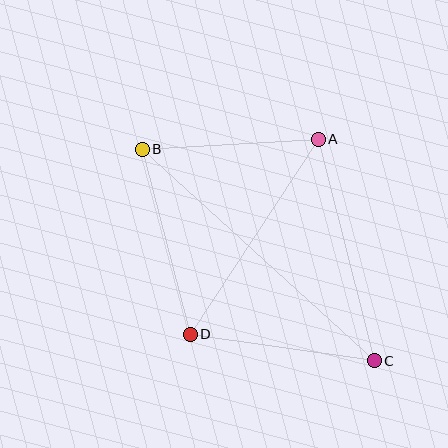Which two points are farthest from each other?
Points B and C are farthest from each other.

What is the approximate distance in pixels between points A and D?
The distance between A and D is approximately 233 pixels.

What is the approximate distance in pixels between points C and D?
The distance between C and D is approximately 186 pixels.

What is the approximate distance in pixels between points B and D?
The distance between B and D is approximately 191 pixels.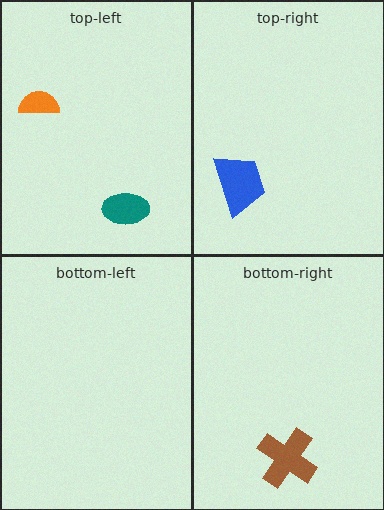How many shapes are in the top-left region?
2.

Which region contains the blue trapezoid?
The top-right region.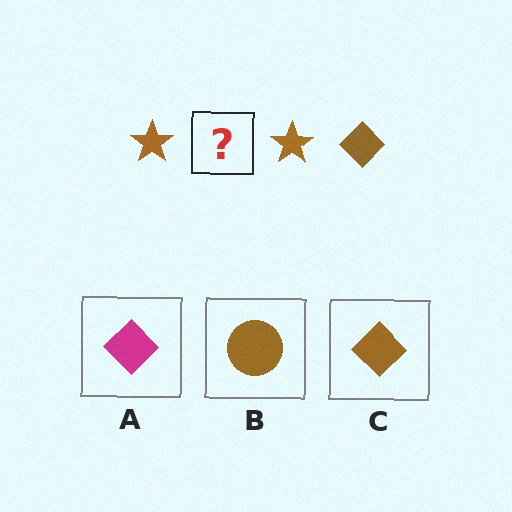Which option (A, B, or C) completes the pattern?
C.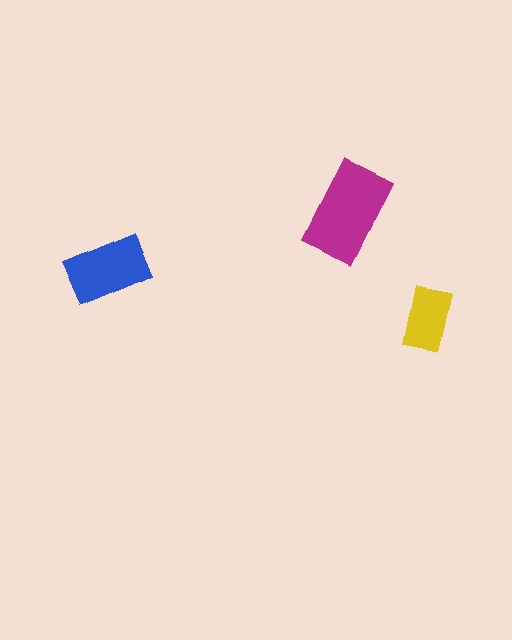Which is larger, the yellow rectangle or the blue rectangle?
The blue one.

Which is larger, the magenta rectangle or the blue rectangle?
The magenta one.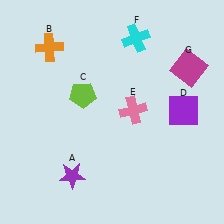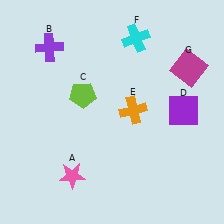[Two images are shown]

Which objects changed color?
A changed from purple to pink. B changed from orange to purple. E changed from pink to orange.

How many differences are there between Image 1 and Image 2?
There are 3 differences between the two images.